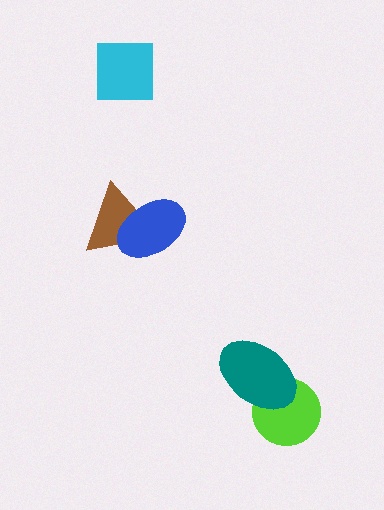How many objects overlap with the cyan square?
0 objects overlap with the cyan square.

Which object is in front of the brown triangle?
The blue ellipse is in front of the brown triangle.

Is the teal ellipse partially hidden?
No, no other shape covers it.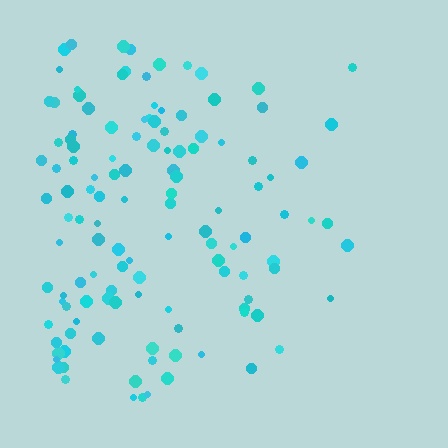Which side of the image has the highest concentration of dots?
The left.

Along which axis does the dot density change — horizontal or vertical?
Horizontal.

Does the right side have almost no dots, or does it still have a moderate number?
Still a moderate number, just noticeably fewer than the left.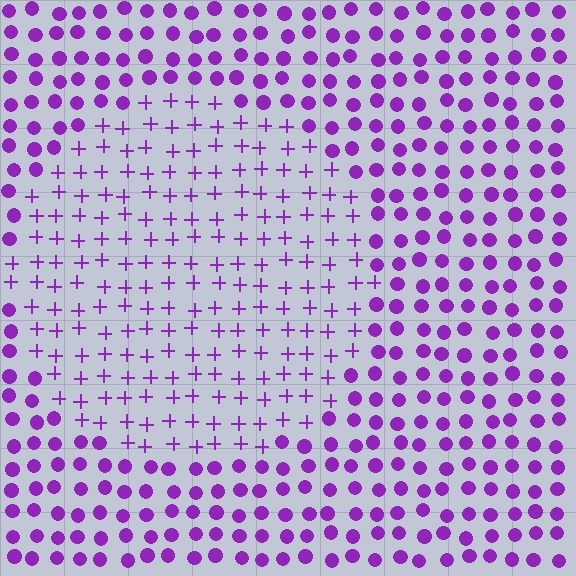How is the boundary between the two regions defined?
The boundary is defined by a change in element shape: plus signs inside vs. circles outside. All elements share the same color and spacing.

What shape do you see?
I see a circle.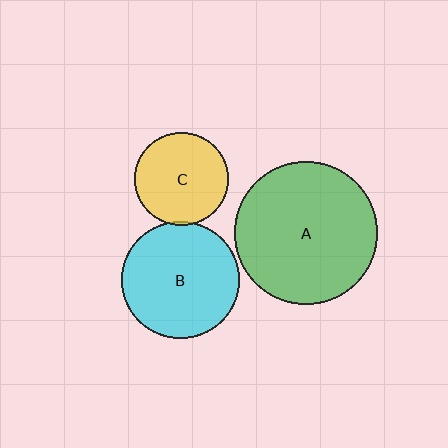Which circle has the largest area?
Circle A (green).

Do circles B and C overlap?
Yes.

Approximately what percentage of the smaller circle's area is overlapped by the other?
Approximately 5%.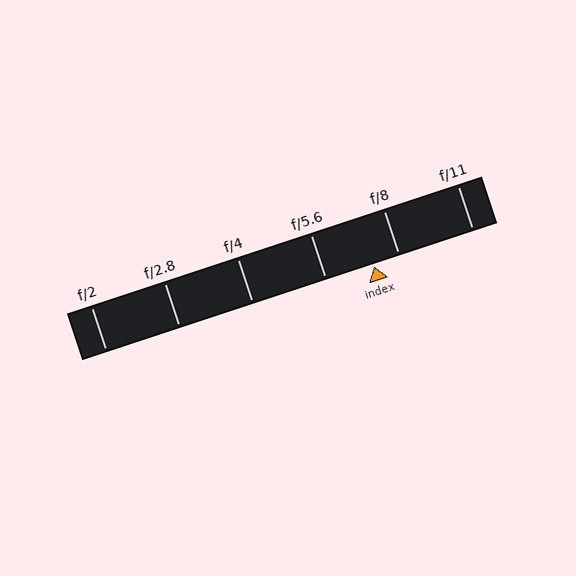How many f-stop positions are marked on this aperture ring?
There are 6 f-stop positions marked.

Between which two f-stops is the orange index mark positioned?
The index mark is between f/5.6 and f/8.